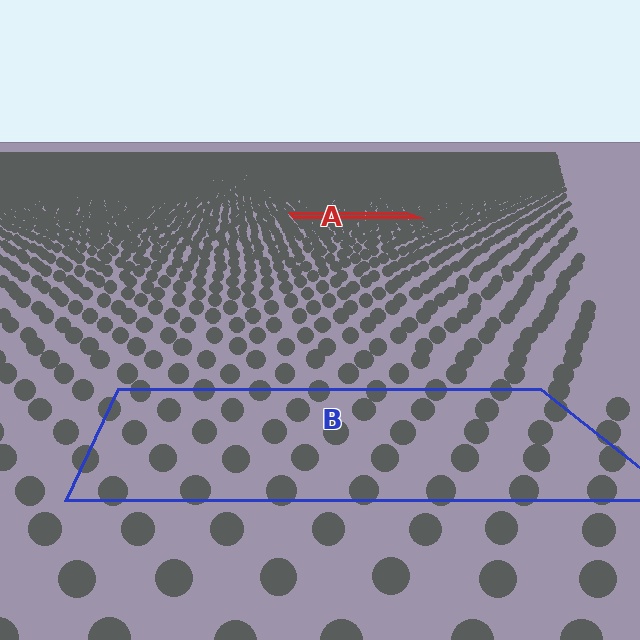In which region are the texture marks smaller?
The texture marks are smaller in region A, because it is farther away.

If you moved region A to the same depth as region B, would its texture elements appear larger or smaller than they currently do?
They would appear larger. At a closer depth, the same texture elements are projected at a bigger on-screen size.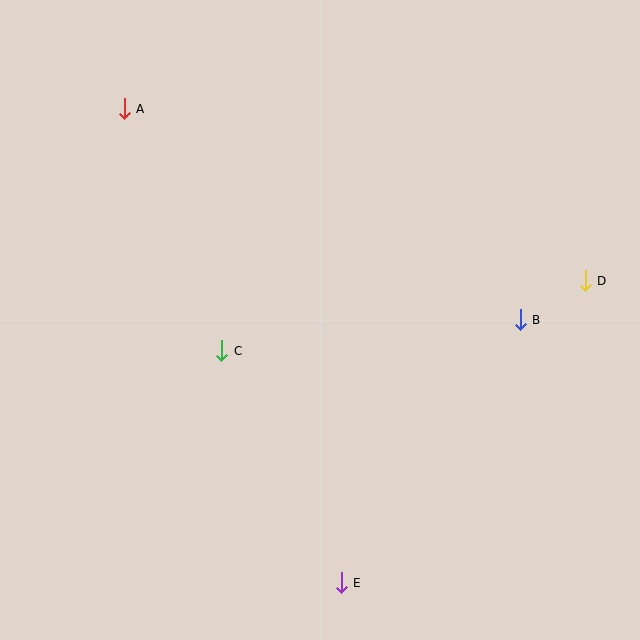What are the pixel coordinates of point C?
Point C is at (222, 351).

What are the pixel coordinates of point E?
Point E is at (341, 583).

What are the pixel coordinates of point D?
Point D is at (585, 281).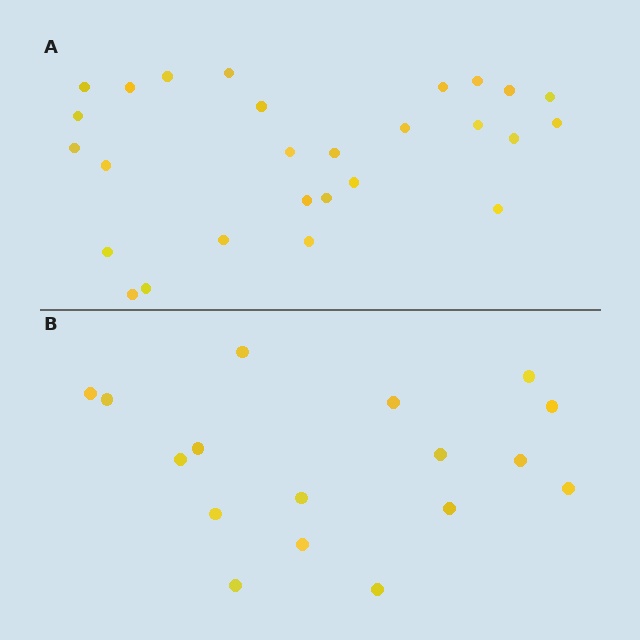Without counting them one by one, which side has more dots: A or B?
Region A (the top region) has more dots.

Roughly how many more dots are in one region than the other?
Region A has roughly 10 or so more dots than region B.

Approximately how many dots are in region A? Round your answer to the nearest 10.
About 30 dots. (The exact count is 27, which rounds to 30.)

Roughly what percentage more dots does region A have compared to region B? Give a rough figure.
About 60% more.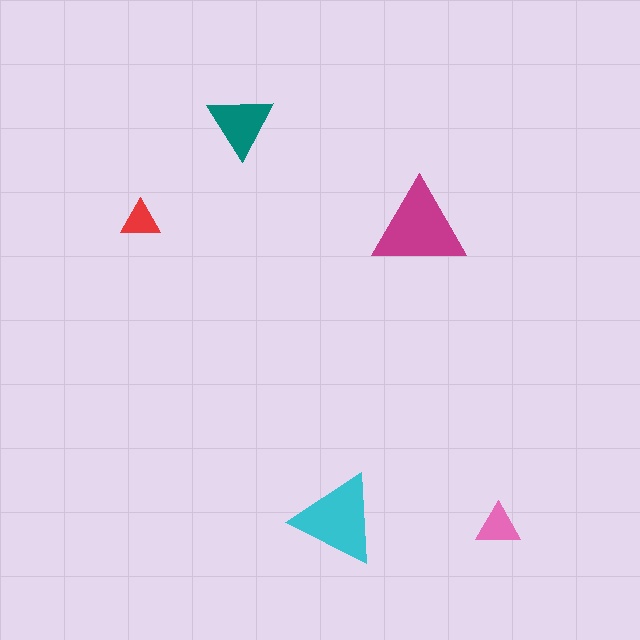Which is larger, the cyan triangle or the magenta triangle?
The magenta one.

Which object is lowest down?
The pink triangle is bottommost.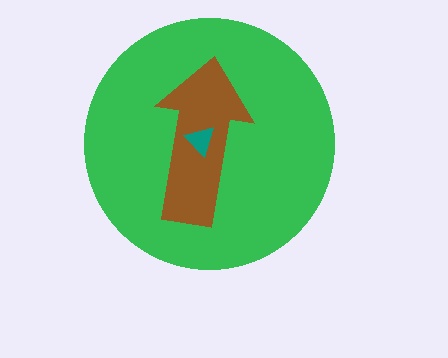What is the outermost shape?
The green circle.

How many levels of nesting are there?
3.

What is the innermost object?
The teal triangle.